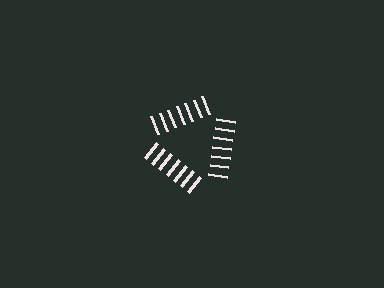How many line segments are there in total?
21 — 7 along each of the 3 edges.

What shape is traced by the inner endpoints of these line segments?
An illusory triangle — the line segments terminate on its edges but no continuous stroke is drawn.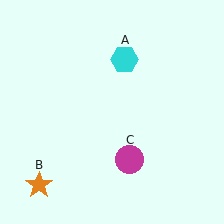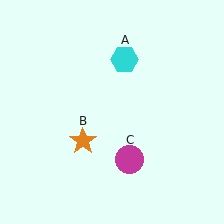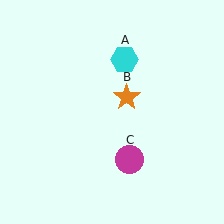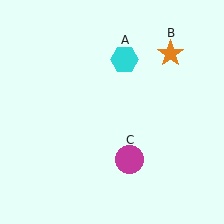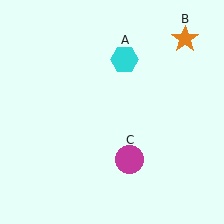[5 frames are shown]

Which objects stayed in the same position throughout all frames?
Cyan hexagon (object A) and magenta circle (object C) remained stationary.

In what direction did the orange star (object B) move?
The orange star (object B) moved up and to the right.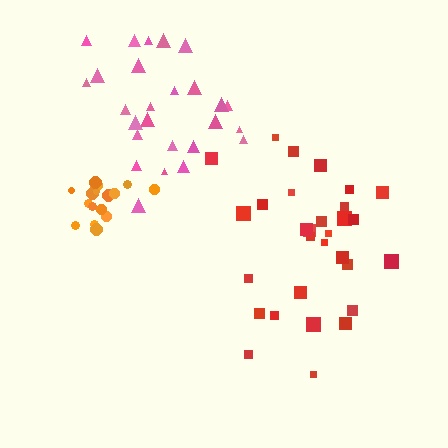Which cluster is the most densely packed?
Orange.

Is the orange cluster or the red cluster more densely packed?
Orange.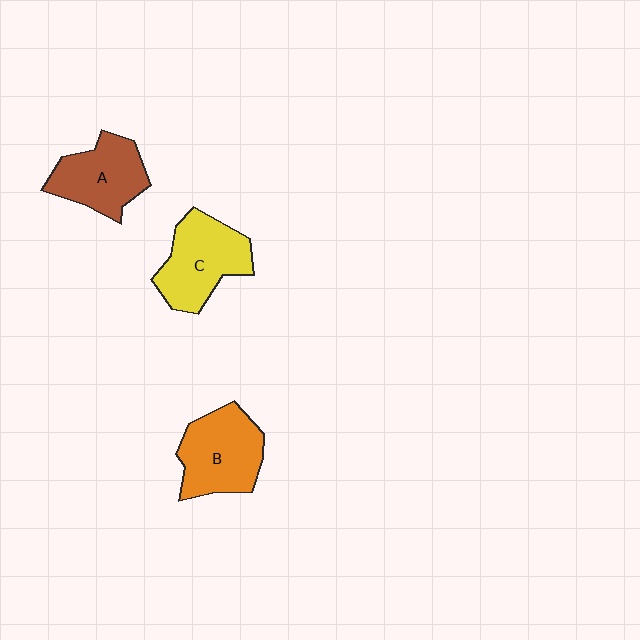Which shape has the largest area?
Shape B (orange).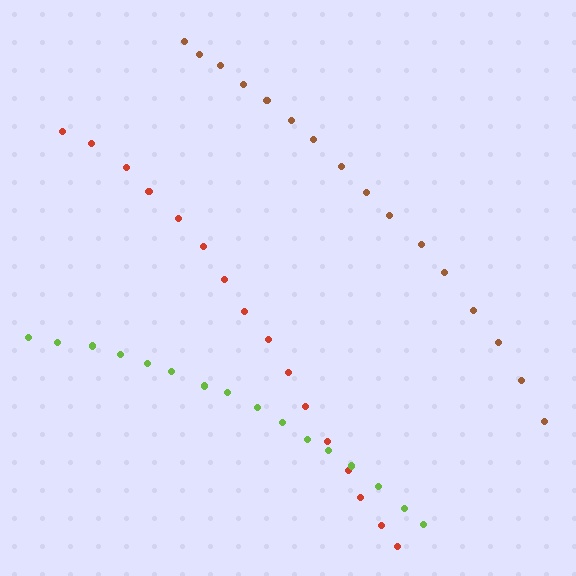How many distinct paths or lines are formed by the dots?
There are 3 distinct paths.